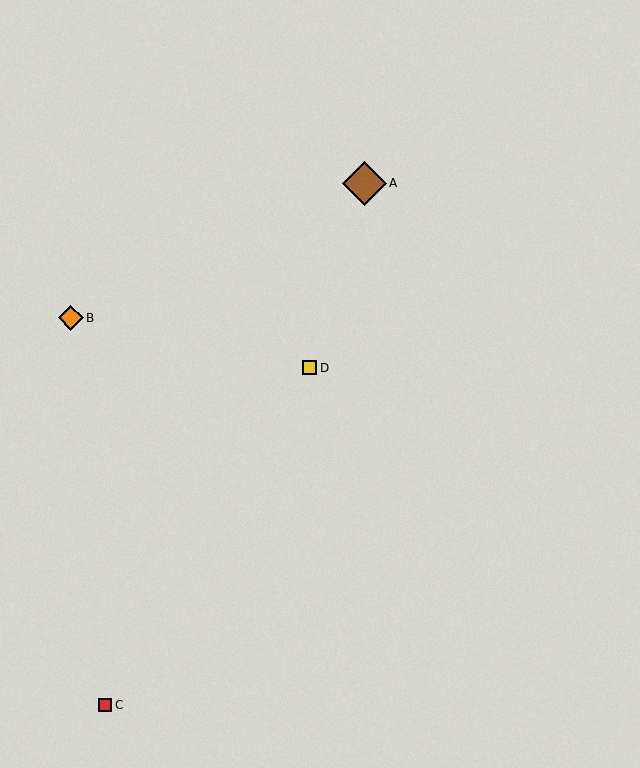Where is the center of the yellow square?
The center of the yellow square is at (309, 368).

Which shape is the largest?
The brown diamond (labeled A) is the largest.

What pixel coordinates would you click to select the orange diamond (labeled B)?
Click at (71, 318) to select the orange diamond B.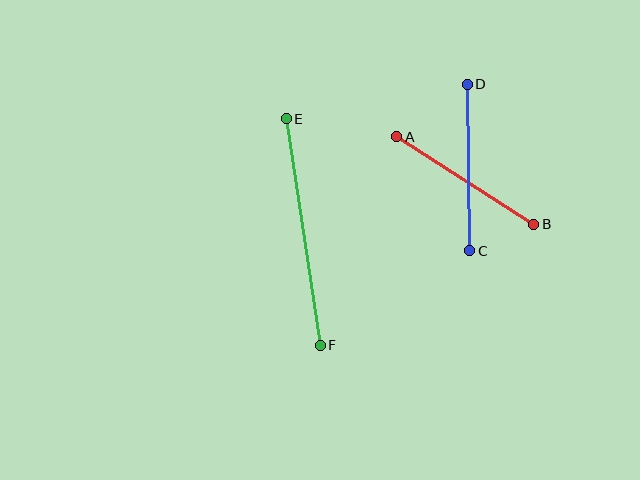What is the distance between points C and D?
The distance is approximately 166 pixels.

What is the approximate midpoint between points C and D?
The midpoint is at approximately (469, 167) pixels.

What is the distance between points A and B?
The distance is approximately 163 pixels.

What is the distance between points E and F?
The distance is approximately 229 pixels.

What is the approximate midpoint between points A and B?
The midpoint is at approximately (465, 181) pixels.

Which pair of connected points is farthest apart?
Points E and F are farthest apart.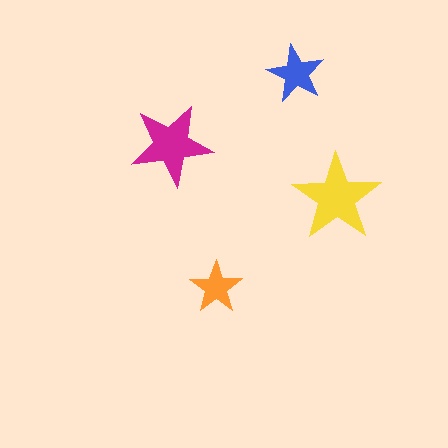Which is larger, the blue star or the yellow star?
The yellow one.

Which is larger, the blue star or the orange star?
The blue one.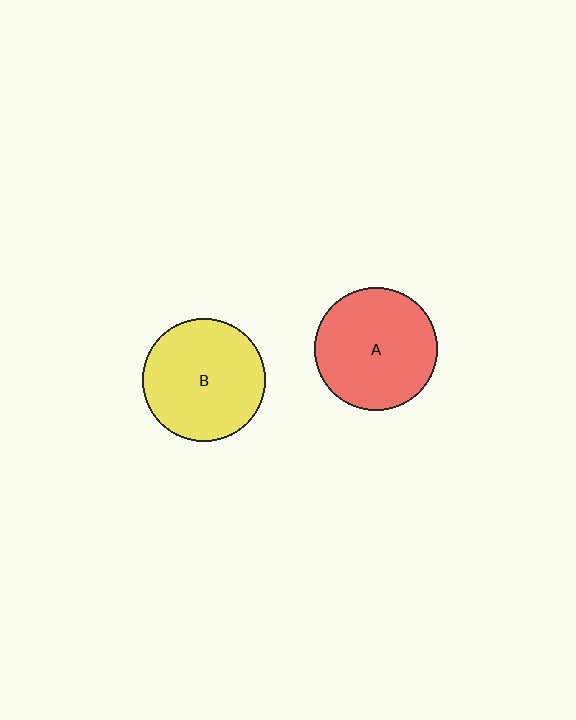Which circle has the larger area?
Circle B (yellow).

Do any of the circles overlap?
No, none of the circles overlap.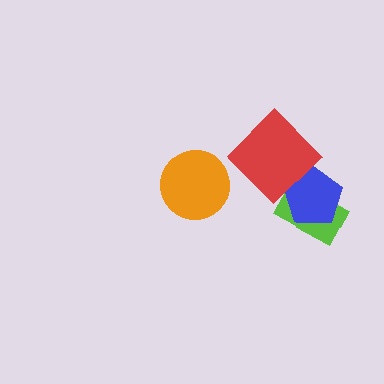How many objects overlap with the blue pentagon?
2 objects overlap with the blue pentagon.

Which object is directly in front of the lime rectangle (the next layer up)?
The blue pentagon is directly in front of the lime rectangle.